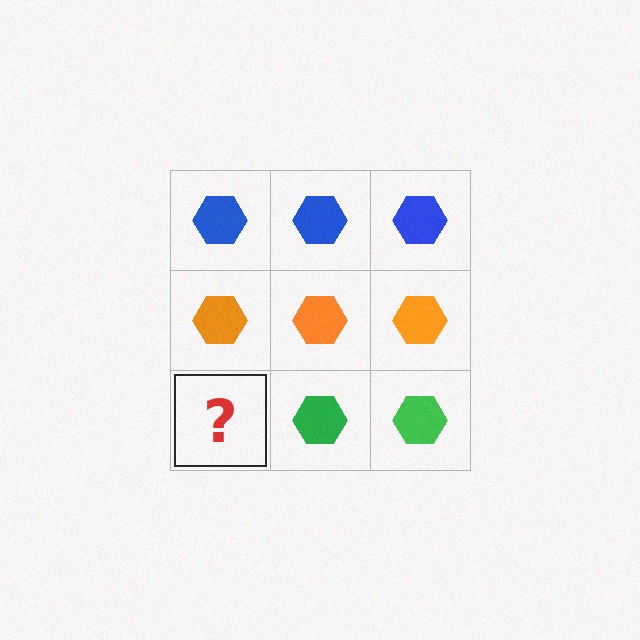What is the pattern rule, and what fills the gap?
The rule is that each row has a consistent color. The gap should be filled with a green hexagon.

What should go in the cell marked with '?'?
The missing cell should contain a green hexagon.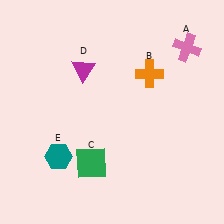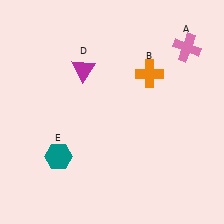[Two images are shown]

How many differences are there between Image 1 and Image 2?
There is 1 difference between the two images.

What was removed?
The green square (C) was removed in Image 2.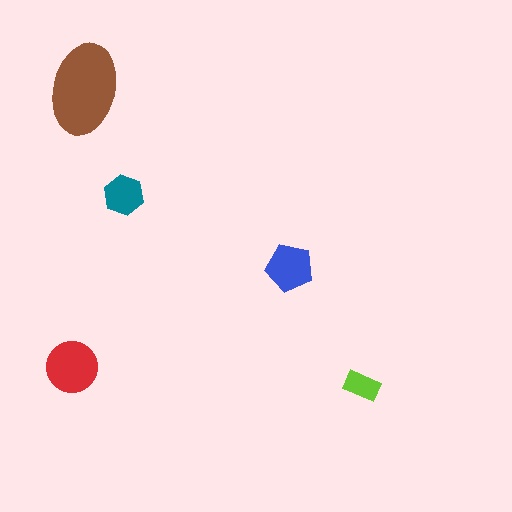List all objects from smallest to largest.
The lime rectangle, the teal hexagon, the blue pentagon, the red circle, the brown ellipse.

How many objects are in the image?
There are 5 objects in the image.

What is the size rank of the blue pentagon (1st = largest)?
3rd.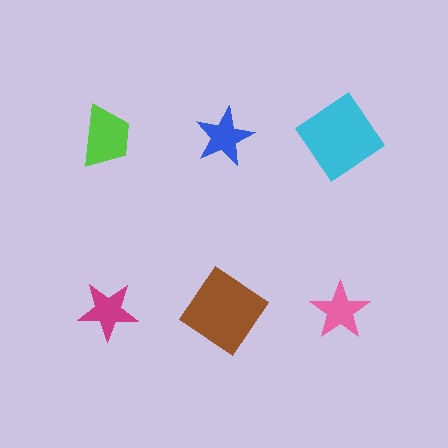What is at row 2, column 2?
A brown diamond.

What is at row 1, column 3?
A cyan diamond.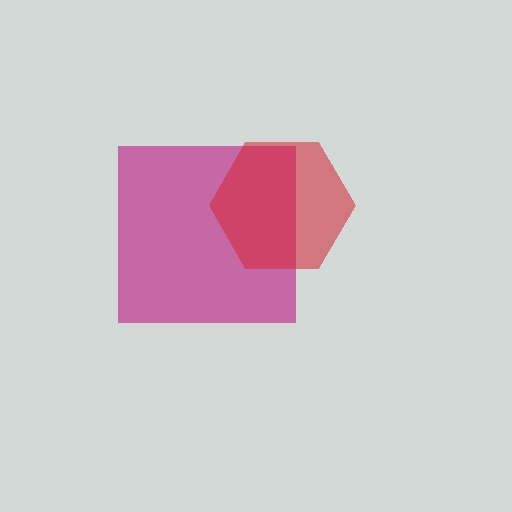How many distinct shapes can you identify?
There are 2 distinct shapes: a magenta square, a red hexagon.